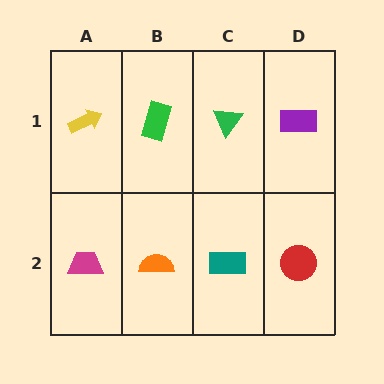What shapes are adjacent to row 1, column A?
A magenta trapezoid (row 2, column A), a green rectangle (row 1, column B).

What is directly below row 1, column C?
A teal rectangle.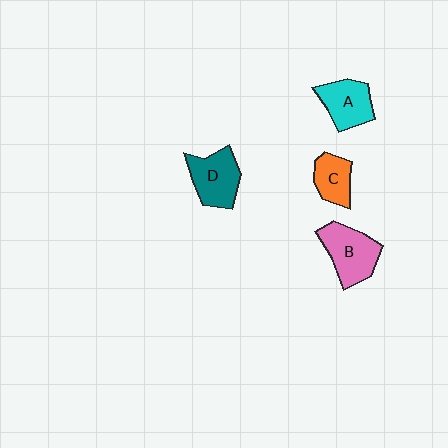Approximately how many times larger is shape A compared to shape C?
Approximately 1.3 times.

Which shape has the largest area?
Shape B (pink).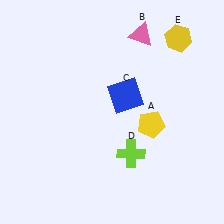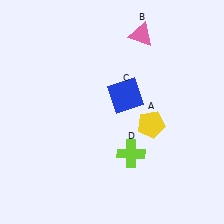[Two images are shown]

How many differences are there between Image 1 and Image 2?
There is 1 difference between the two images.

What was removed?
The yellow hexagon (E) was removed in Image 2.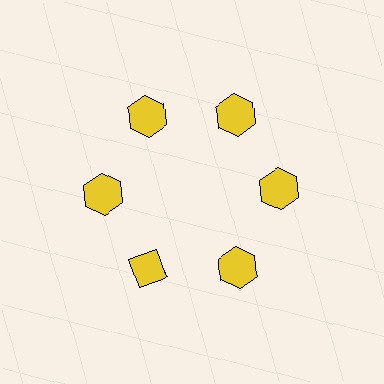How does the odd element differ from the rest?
It has a different shape: diamond instead of hexagon.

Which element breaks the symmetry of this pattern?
The yellow diamond at roughly the 7 o'clock position breaks the symmetry. All other shapes are yellow hexagons.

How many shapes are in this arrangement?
There are 6 shapes arranged in a ring pattern.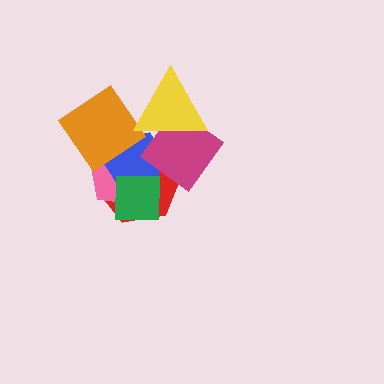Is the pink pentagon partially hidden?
Yes, it is partially covered by another shape.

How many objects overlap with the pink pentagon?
4 objects overlap with the pink pentagon.